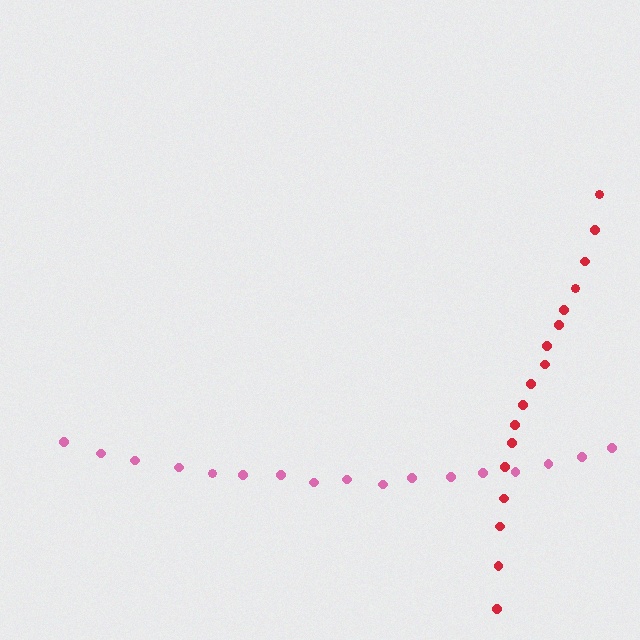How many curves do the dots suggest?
There are 2 distinct paths.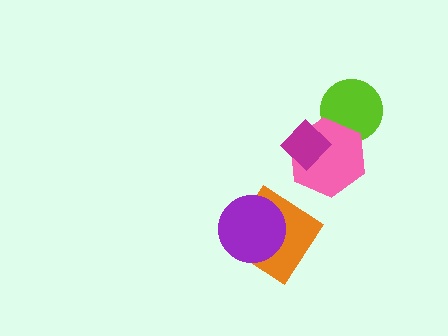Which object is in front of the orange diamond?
The purple circle is in front of the orange diamond.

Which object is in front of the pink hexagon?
The magenta diamond is in front of the pink hexagon.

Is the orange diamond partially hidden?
Yes, it is partially covered by another shape.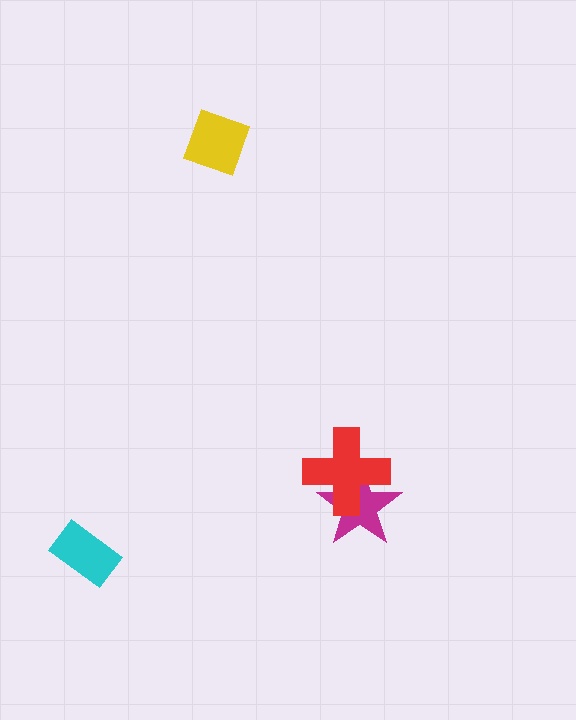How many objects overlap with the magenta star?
1 object overlaps with the magenta star.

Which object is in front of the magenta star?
The red cross is in front of the magenta star.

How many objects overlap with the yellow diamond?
0 objects overlap with the yellow diamond.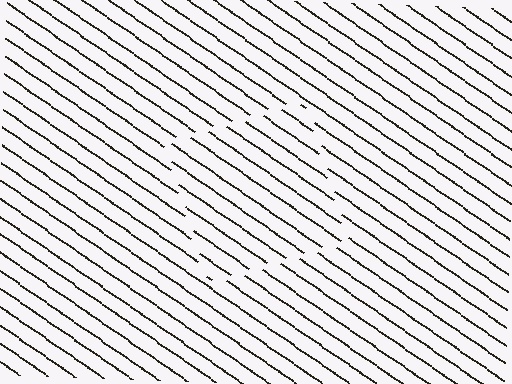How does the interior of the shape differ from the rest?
The interior of the shape contains the same grating, shifted by half a period — the contour is defined by the phase discontinuity where line-ends from the inner and outer gratings abut.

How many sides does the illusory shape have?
4 sides — the line-ends trace a square.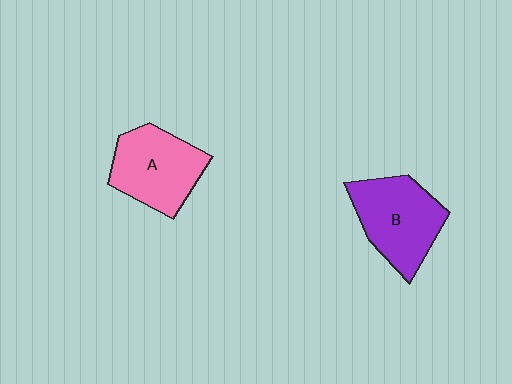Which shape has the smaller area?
Shape A (pink).